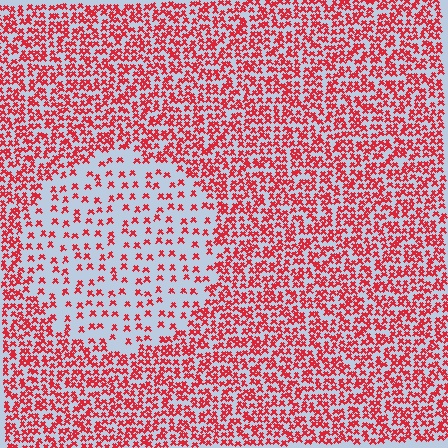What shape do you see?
I see a circle.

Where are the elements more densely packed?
The elements are more densely packed outside the circle boundary.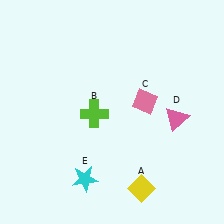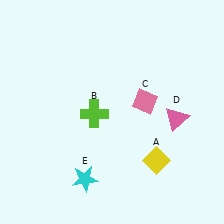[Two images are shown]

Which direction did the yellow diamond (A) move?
The yellow diamond (A) moved up.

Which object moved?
The yellow diamond (A) moved up.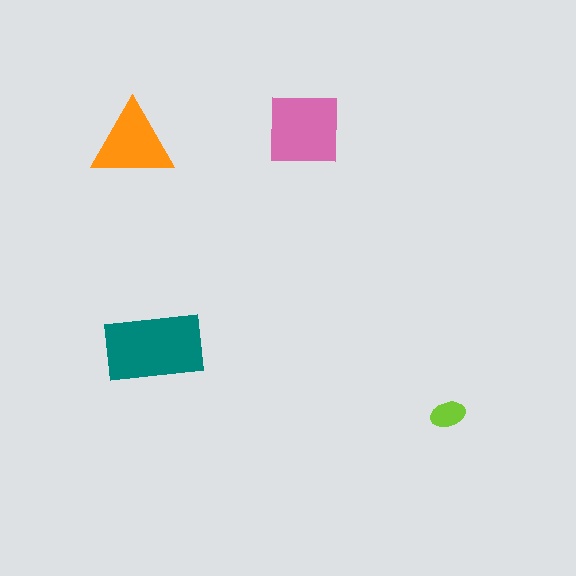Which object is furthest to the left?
The orange triangle is leftmost.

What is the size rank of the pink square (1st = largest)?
2nd.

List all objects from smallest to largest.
The lime ellipse, the orange triangle, the pink square, the teal rectangle.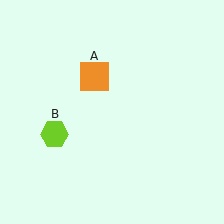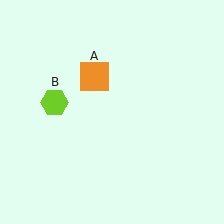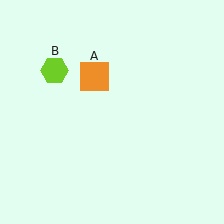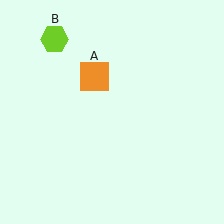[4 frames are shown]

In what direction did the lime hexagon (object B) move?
The lime hexagon (object B) moved up.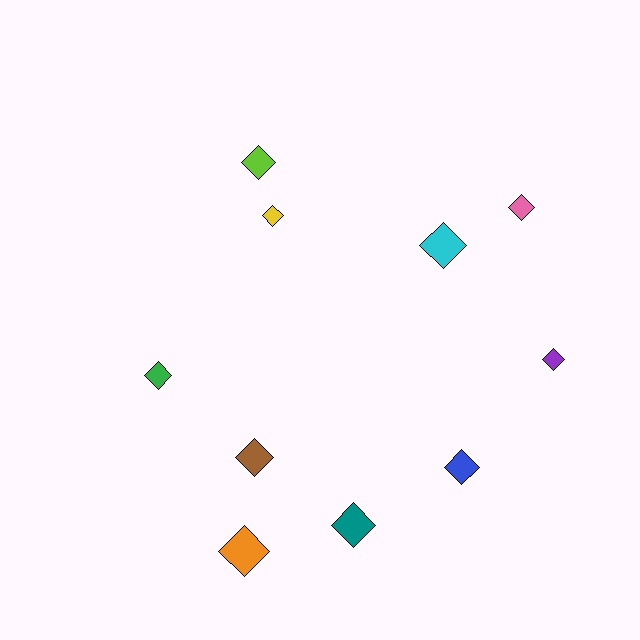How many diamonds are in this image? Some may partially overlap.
There are 10 diamonds.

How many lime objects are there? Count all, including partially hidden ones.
There is 1 lime object.